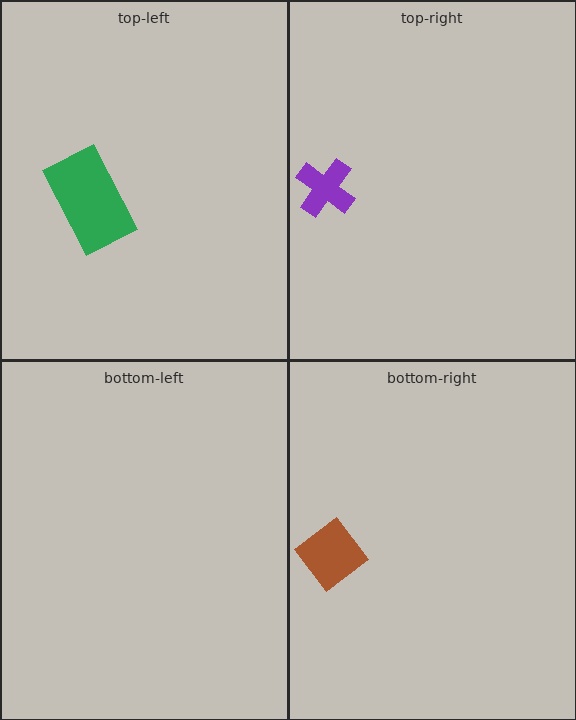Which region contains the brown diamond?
The bottom-right region.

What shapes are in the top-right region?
The purple cross.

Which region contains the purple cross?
The top-right region.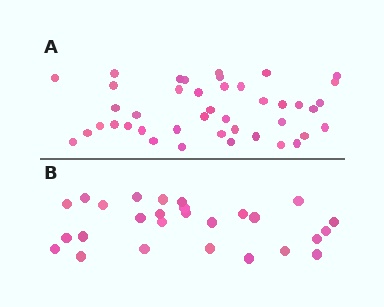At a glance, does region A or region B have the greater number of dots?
Region A (the top region) has more dots.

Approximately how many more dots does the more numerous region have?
Region A has approximately 15 more dots than region B.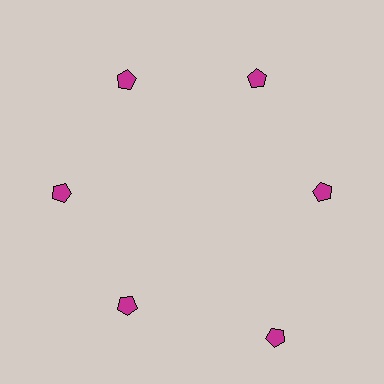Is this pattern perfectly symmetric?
No. The 6 magenta pentagons are arranged in a ring, but one element near the 5 o'clock position is pushed outward from the center, breaking the 6-fold rotational symmetry.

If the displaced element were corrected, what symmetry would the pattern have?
It would have 6-fold rotational symmetry — the pattern would map onto itself every 60 degrees.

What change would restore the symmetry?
The symmetry would be restored by moving it inward, back onto the ring so that all 6 pentagons sit at equal angles and equal distance from the center.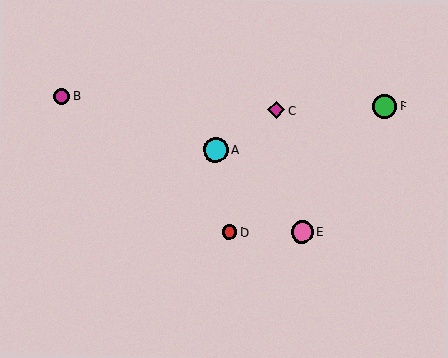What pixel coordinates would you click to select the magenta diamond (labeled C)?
Click at (276, 110) to select the magenta diamond C.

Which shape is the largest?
The cyan circle (labeled A) is the largest.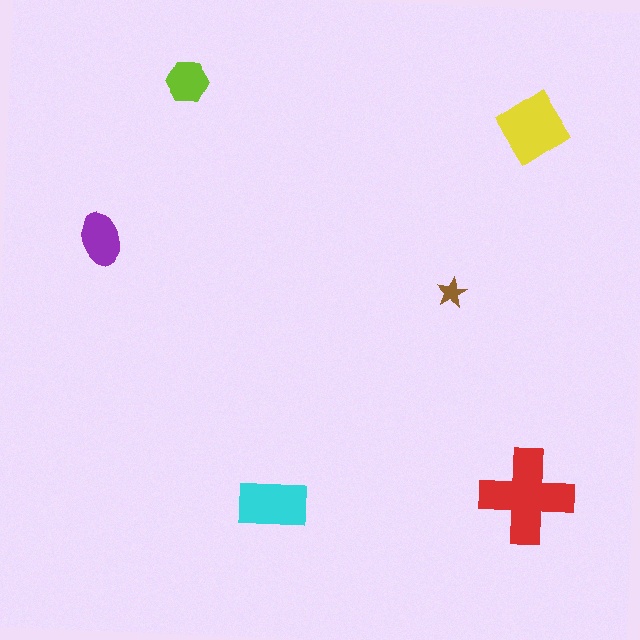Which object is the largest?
The red cross.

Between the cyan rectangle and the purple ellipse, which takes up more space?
The cyan rectangle.